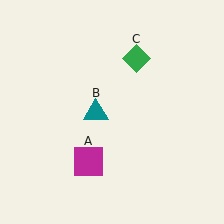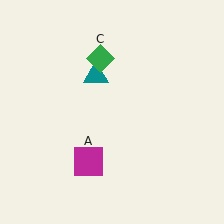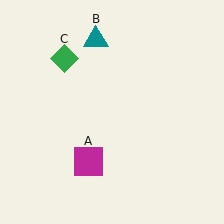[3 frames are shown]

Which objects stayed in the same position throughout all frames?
Magenta square (object A) remained stationary.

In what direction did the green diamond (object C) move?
The green diamond (object C) moved left.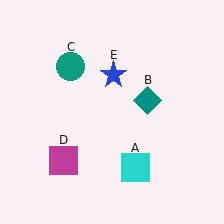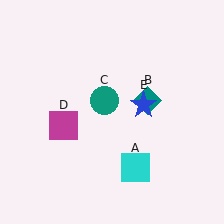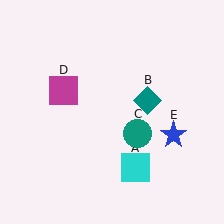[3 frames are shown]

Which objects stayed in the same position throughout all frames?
Cyan square (object A) and teal diamond (object B) remained stationary.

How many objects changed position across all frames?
3 objects changed position: teal circle (object C), magenta square (object D), blue star (object E).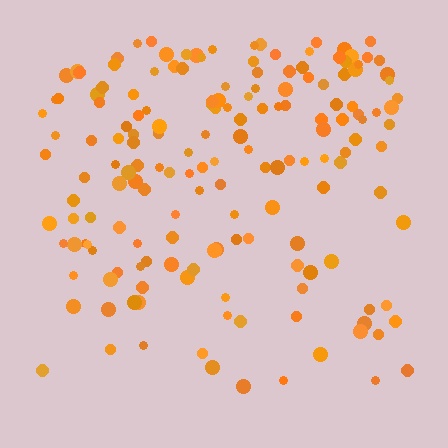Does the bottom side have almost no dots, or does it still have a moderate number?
Still a moderate number, just noticeably fewer than the top.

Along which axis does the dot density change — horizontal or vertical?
Vertical.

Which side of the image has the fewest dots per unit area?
The bottom.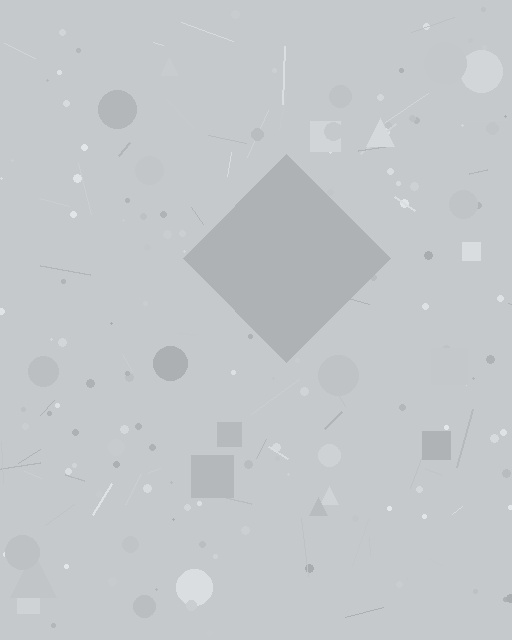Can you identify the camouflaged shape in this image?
The camouflaged shape is a diamond.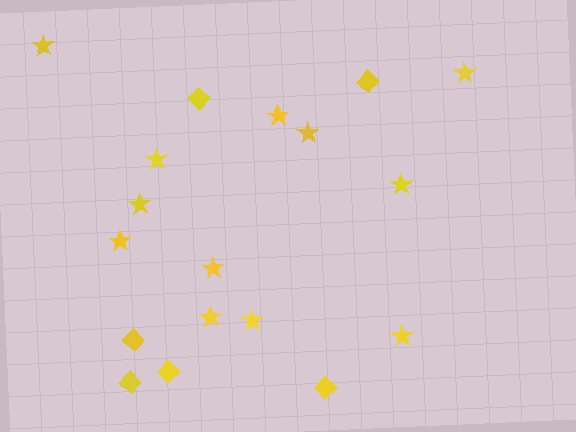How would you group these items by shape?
There are 2 groups: one group of diamonds (6) and one group of stars (12).